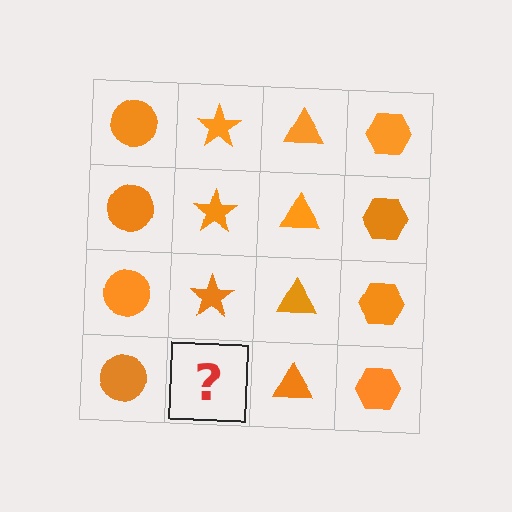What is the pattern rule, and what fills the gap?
The rule is that each column has a consistent shape. The gap should be filled with an orange star.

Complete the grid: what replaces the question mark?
The question mark should be replaced with an orange star.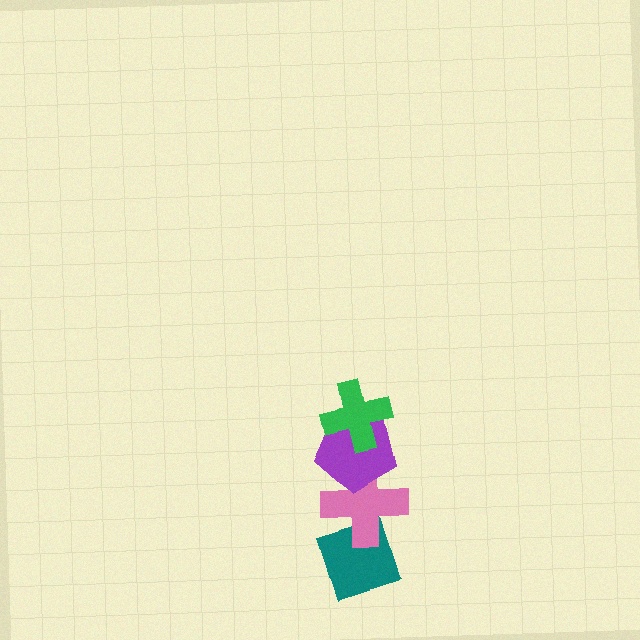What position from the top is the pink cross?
The pink cross is 3rd from the top.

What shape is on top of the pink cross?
The purple pentagon is on top of the pink cross.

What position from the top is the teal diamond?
The teal diamond is 4th from the top.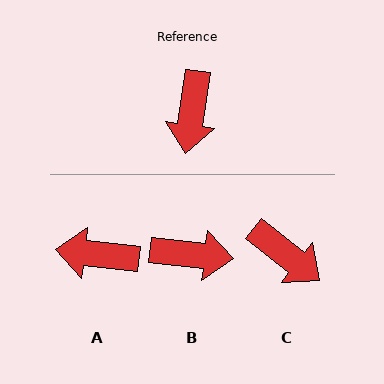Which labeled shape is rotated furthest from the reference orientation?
B, about 93 degrees away.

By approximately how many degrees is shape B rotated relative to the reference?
Approximately 93 degrees counter-clockwise.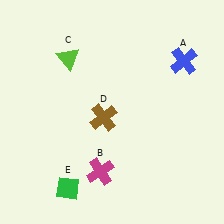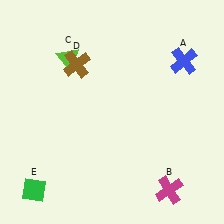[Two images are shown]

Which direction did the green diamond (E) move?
The green diamond (E) moved left.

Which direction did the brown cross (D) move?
The brown cross (D) moved up.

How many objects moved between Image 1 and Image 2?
3 objects moved between the two images.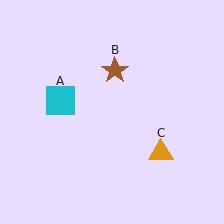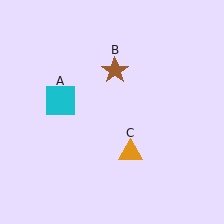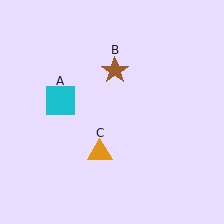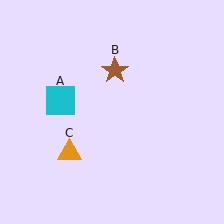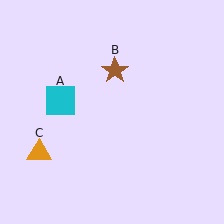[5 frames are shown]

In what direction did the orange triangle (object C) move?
The orange triangle (object C) moved left.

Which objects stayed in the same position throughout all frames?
Cyan square (object A) and brown star (object B) remained stationary.